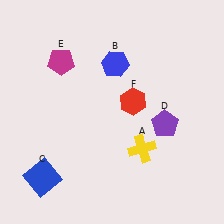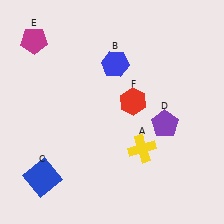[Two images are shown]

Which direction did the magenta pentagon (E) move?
The magenta pentagon (E) moved left.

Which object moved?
The magenta pentagon (E) moved left.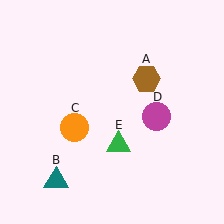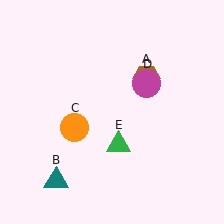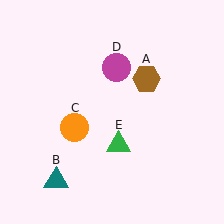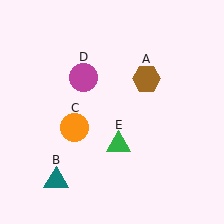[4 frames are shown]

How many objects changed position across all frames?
1 object changed position: magenta circle (object D).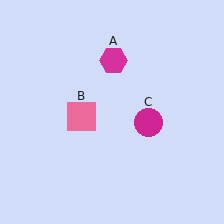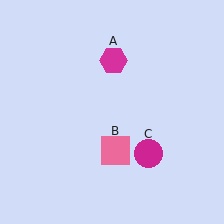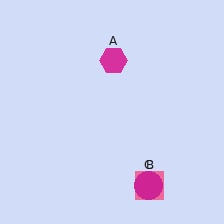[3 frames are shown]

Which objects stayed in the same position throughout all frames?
Magenta hexagon (object A) remained stationary.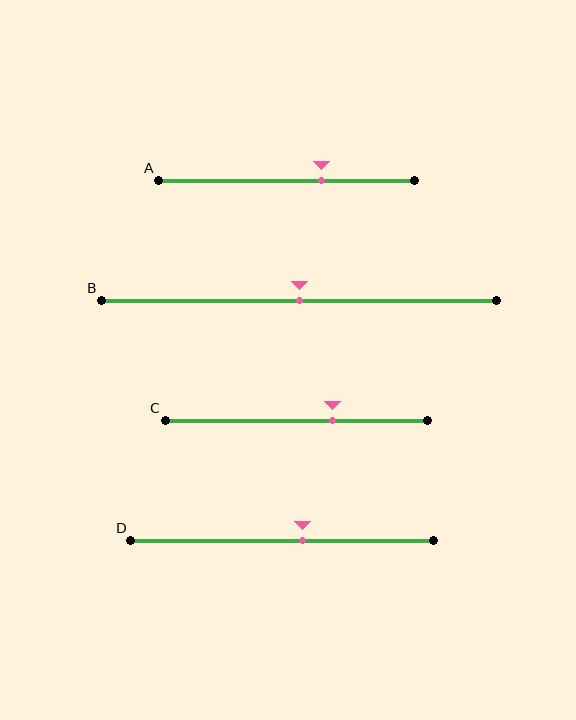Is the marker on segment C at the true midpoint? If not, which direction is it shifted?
No, the marker on segment C is shifted to the right by about 14% of the segment length.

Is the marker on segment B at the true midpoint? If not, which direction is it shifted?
Yes, the marker on segment B is at the true midpoint.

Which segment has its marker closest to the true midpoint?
Segment B has its marker closest to the true midpoint.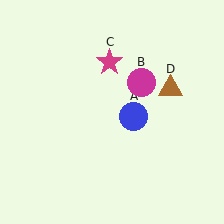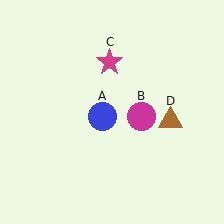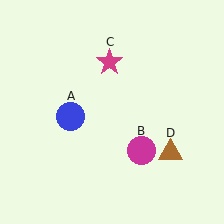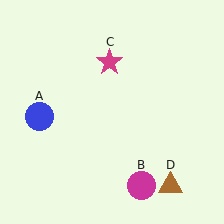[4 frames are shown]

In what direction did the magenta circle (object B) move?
The magenta circle (object B) moved down.